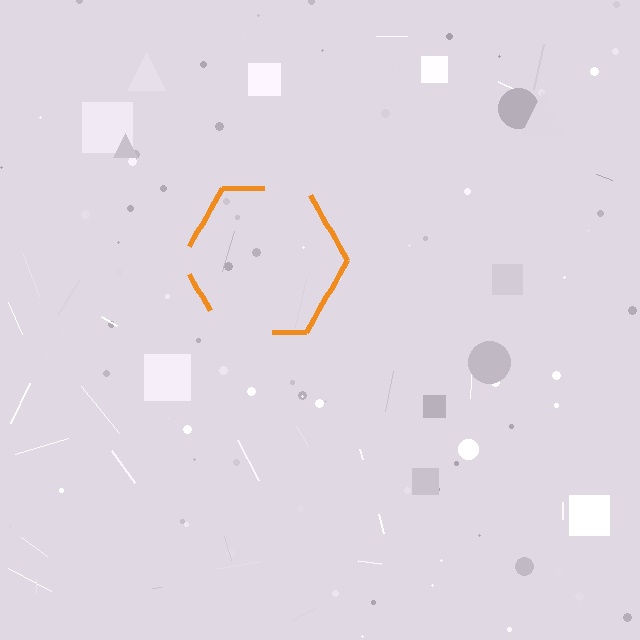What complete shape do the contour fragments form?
The contour fragments form a hexagon.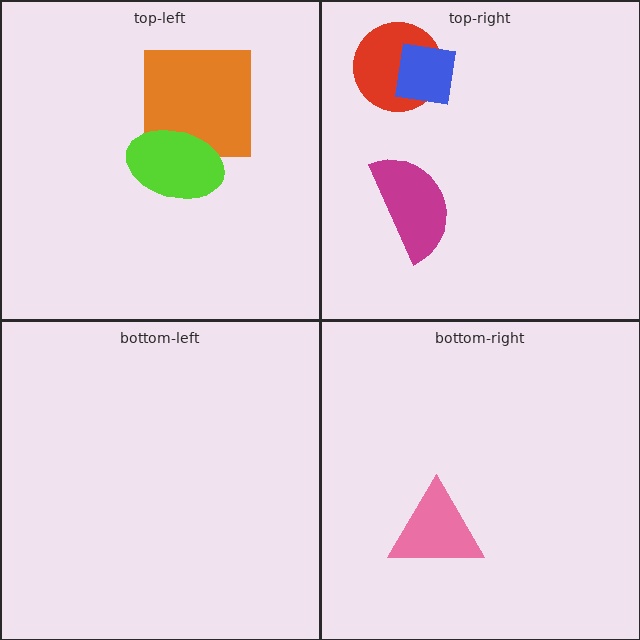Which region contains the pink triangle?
The bottom-right region.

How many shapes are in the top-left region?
2.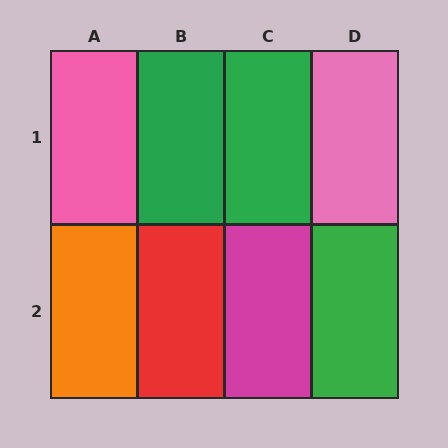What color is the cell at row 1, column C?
Green.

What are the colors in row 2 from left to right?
Orange, red, magenta, green.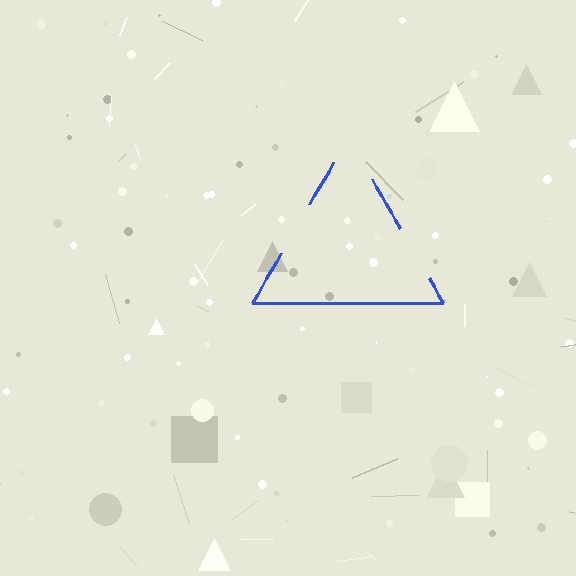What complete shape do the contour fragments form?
The contour fragments form a triangle.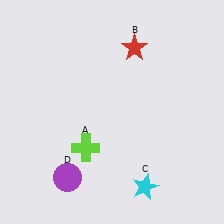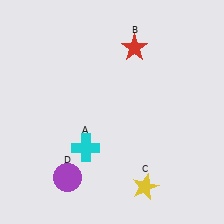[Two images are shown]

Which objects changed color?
A changed from lime to cyan. C changed from cyan to yellow.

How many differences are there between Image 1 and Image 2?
There are 2 differences between the two images.